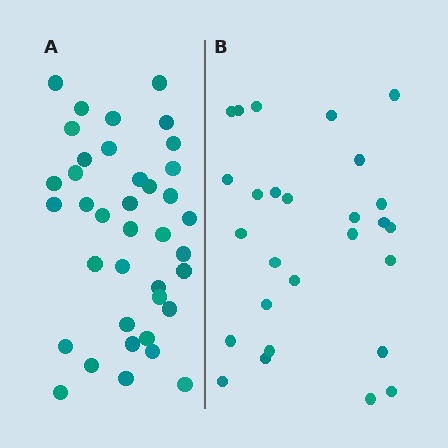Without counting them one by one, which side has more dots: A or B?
Region A (the left region) has more dots.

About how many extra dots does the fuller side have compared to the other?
Region A has roughly 12 or so more dots than region B.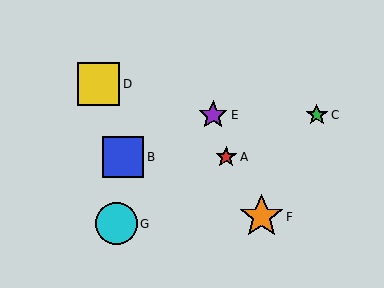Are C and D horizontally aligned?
No, C is at y≈115 and D is at y≈84.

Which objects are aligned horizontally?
Objects C, E are aligned horizontally.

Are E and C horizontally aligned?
Yes, both are at y≈115.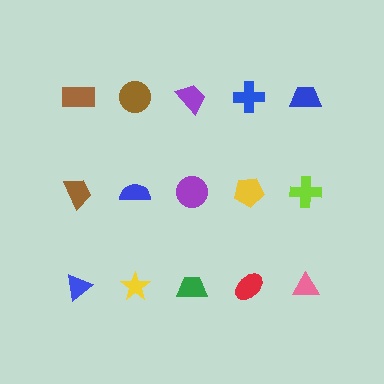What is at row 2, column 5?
A lime cross.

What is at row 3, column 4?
A red ellipse.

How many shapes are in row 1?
5 shapes.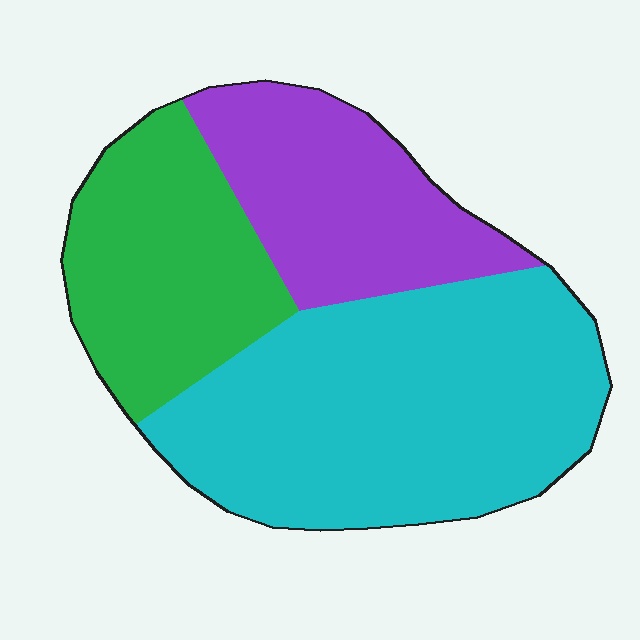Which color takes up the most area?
Cyan, at roughly 50%.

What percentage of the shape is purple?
Purple covers 25% of the shape.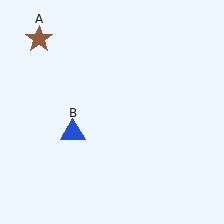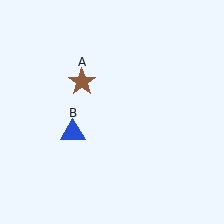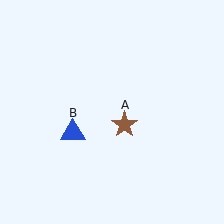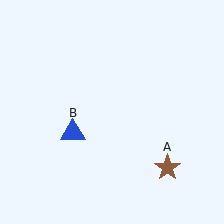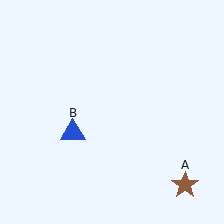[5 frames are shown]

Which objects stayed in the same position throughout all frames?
Blue triangle (object B) remained stationary.